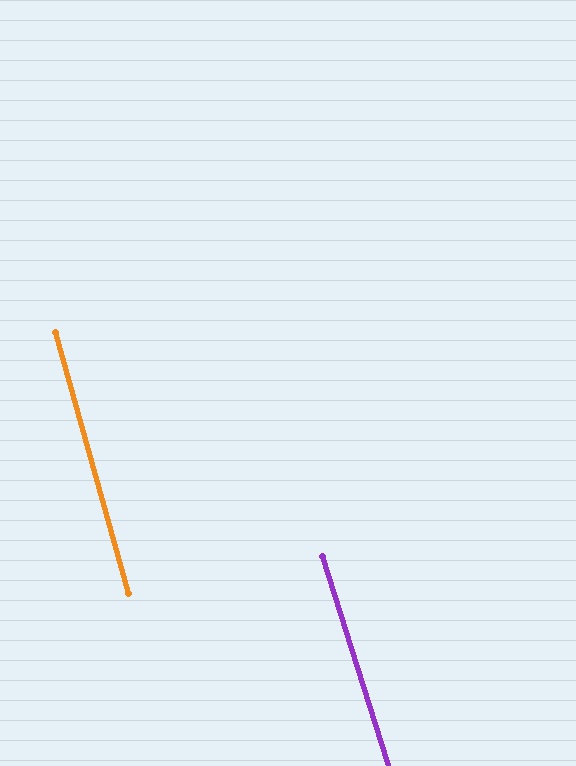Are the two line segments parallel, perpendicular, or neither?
Parallel — their directions differ by only 1.8°.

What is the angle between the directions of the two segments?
Approximately 2 degrees.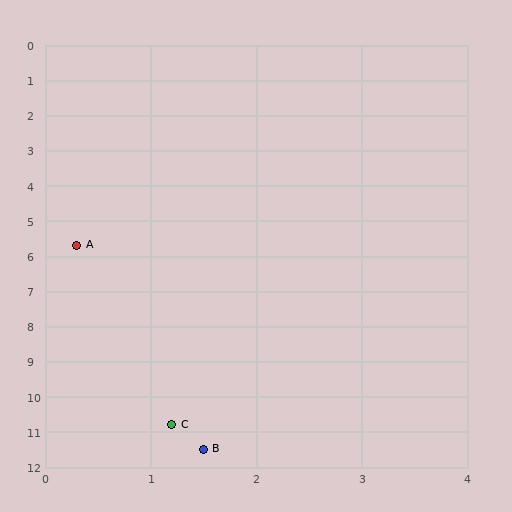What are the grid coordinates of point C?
Point C is at approximately (1.2, 10.8).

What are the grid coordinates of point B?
Point B is at approximately (1.5, 11.5).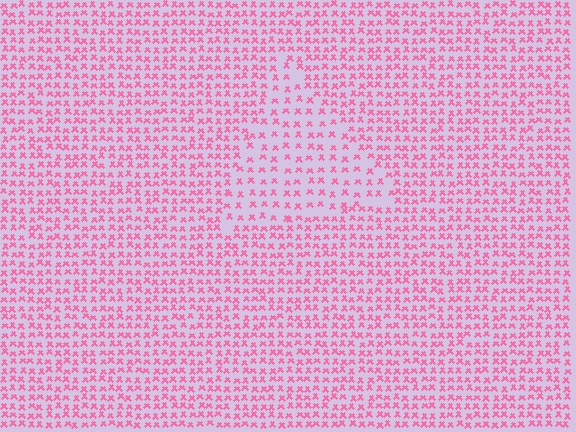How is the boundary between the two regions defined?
The boundary is defined by a change in element density (approximately 1.7x ratio). All elements are the same color, size, and shape.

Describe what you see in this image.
The image contains small pink elements arranged at two different densities. A triangle-shaped region is visible where the elements are less densely packed than the surrounding area.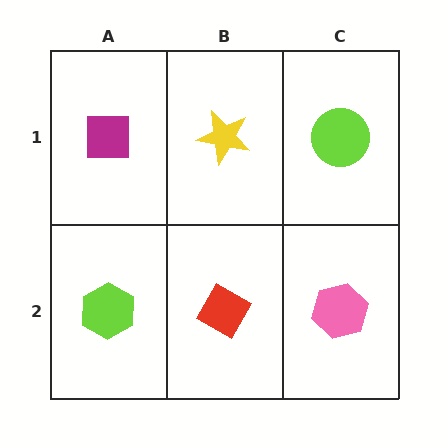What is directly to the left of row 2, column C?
A red diamond.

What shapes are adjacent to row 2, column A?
A magenta square (row 1, column A), a red diamond (row 2, column B).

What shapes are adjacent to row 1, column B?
A red diamond (row 2, column B), a magenta square (row 1, column A), a lime circle (row 1, column C).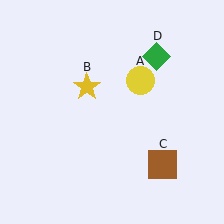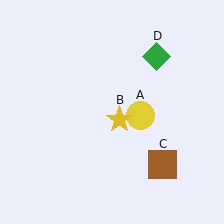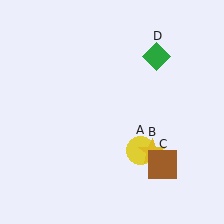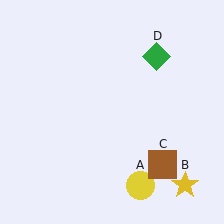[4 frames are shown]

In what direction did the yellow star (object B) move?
The yellow star (object B) moved down and to the right.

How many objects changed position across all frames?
2 objects changed position: yellow circle (object A), yellow star (object B).